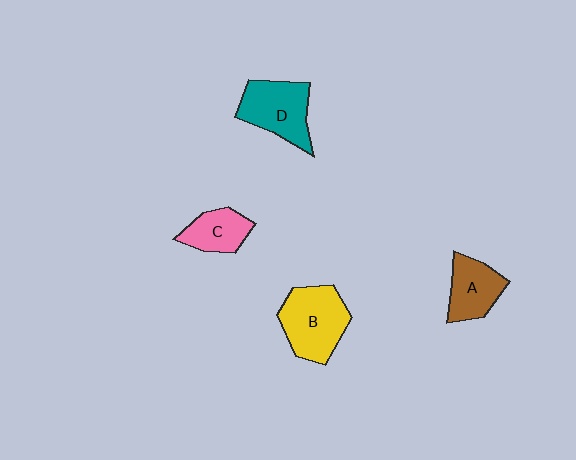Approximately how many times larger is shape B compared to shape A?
Approximately 1.5 times.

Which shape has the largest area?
Shape B (yellow).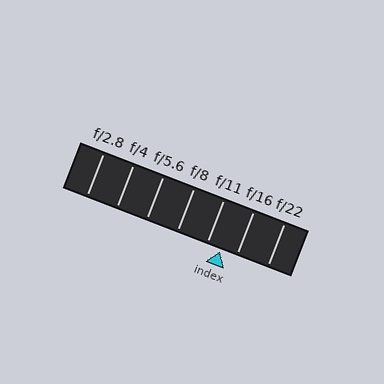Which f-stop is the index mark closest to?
The index mark is closest to f/11.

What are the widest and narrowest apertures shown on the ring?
The widest aperture shown is f/2.8 and the narrowest is f/22.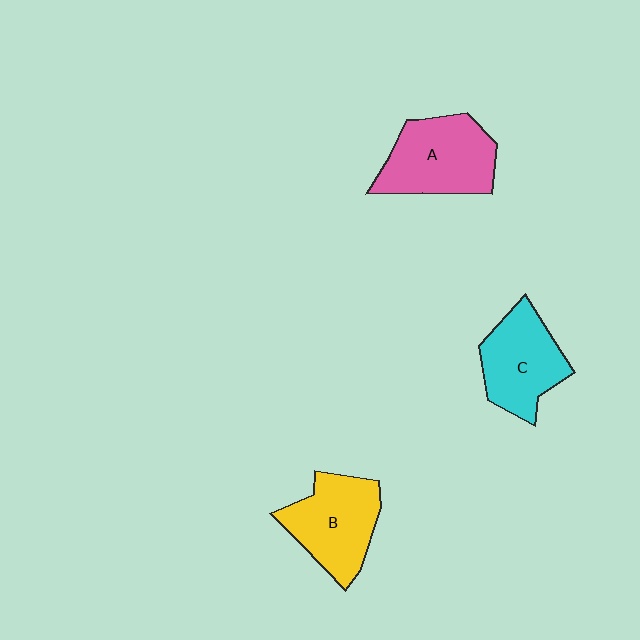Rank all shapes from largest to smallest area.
From largest to smallest: A (pink), B (yellow), C (cyan).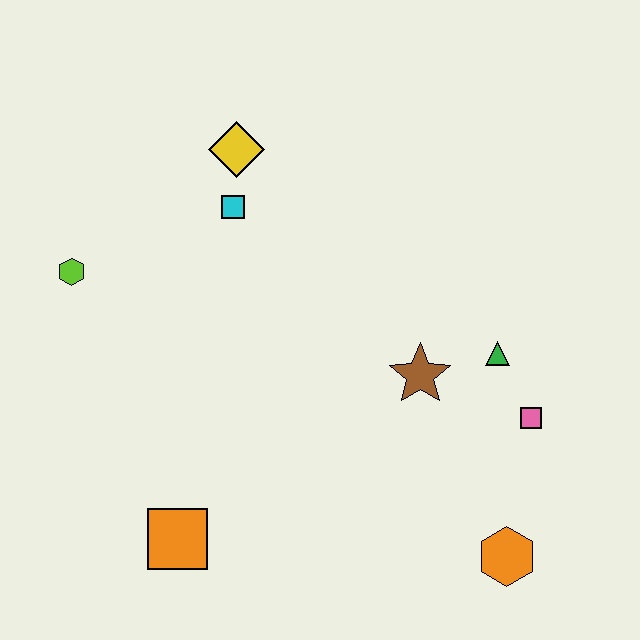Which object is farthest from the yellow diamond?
The orange hexagon is farthest from the yellow diamond.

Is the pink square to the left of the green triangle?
No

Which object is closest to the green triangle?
The pink square is closest to the green triangle.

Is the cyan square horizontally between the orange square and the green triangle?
Yes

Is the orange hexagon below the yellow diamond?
Yes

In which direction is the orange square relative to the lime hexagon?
The orange square is below the lime hexagon.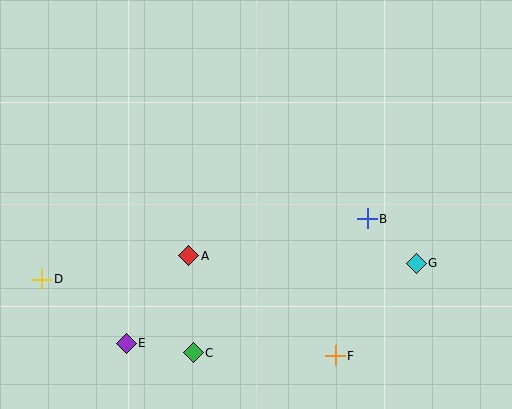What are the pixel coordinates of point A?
Point A is at (189, 256).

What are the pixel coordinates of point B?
Point B is at (367, 219).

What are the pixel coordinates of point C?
Point C is at (193, 353).